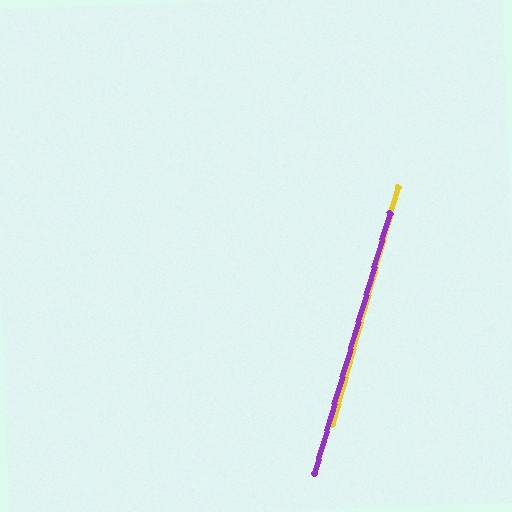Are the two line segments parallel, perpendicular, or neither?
Parallel — their directions differ by only 0.7°.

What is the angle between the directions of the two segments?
Approximately 1 degree.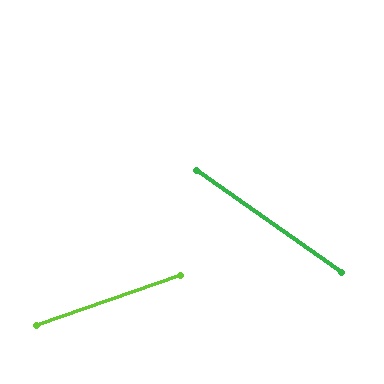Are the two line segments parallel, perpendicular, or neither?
Neither parallel nor perpendicular — they differ by about 54°.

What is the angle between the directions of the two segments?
Approximately 54 degrees.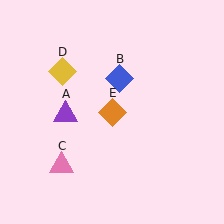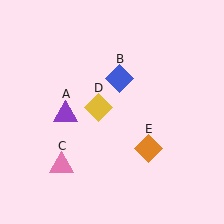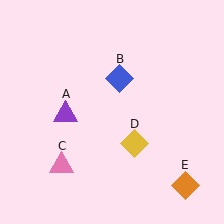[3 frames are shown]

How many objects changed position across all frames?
2 objects changed position: yellow diamond (object D), orange diamond (object E).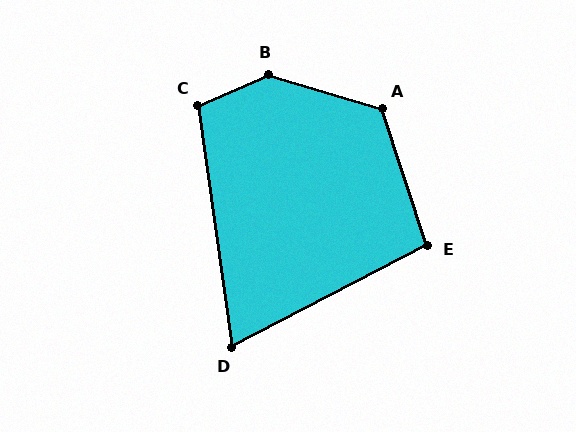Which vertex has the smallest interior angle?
D, at approximately 71 degrees.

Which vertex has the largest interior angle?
B, at approximately 140 degrees.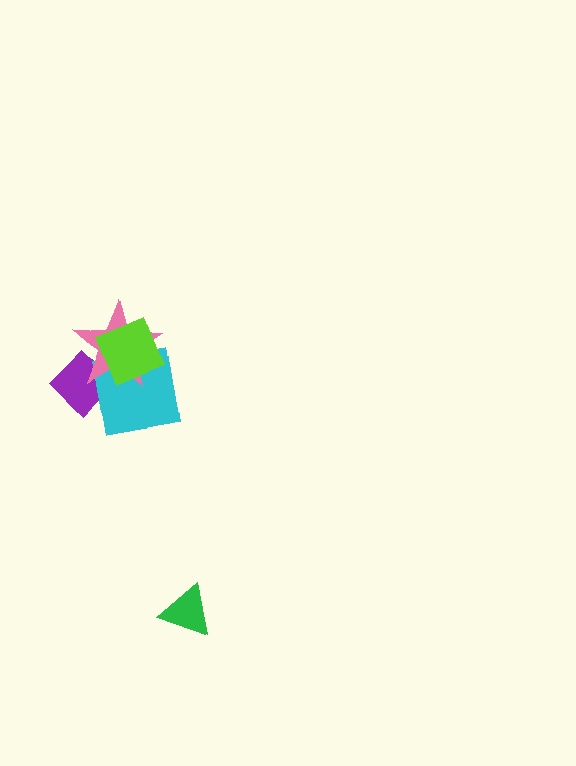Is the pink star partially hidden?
Yes, it is partially covered by another shape.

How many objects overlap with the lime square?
2 objects overlap with the lime square.